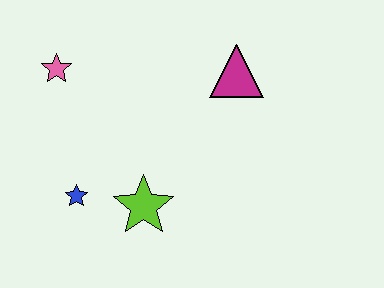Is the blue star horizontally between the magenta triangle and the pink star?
Yes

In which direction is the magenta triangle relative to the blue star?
The magenta triangle is to the right of the blue star.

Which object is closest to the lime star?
The blue star is closest to the lime star.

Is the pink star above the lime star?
Yes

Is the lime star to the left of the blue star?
No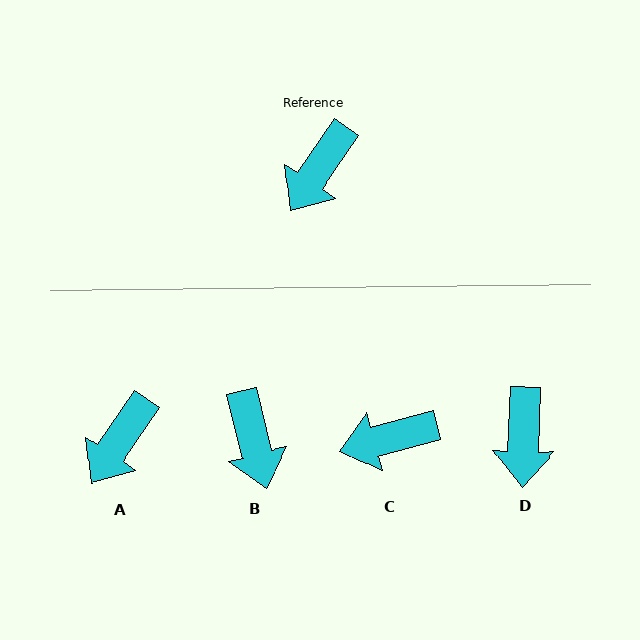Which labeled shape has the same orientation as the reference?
A.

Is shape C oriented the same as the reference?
No, it is off by about 41 degrees.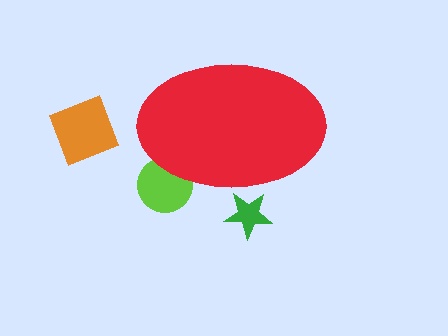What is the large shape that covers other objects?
A red ellipse.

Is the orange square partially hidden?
No, the orange square is fully visible.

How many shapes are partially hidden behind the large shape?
2 shapes are partially hidden.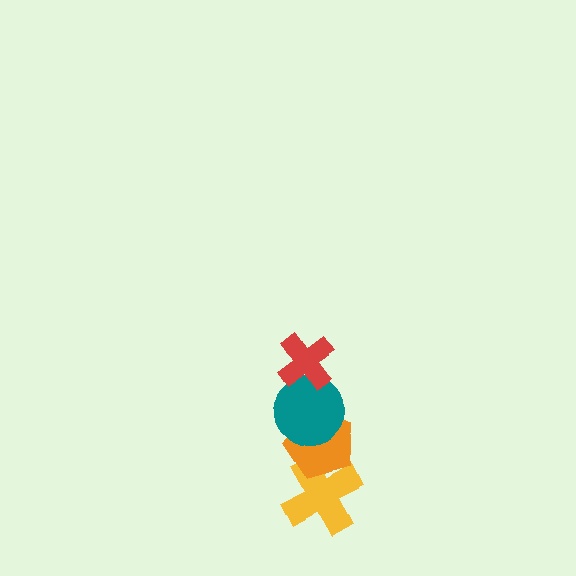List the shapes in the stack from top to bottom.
From top to bottom: the red cross, the teal circle, the orange pentagon, the yellow cross.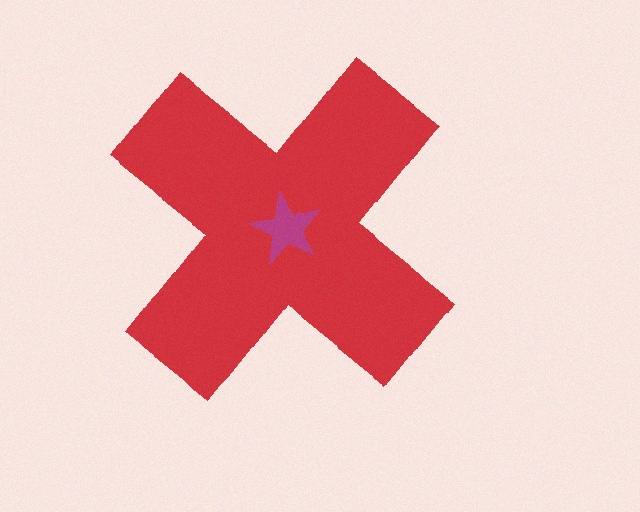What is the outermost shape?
The red cross.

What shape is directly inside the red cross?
The magenta star.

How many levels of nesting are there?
2.